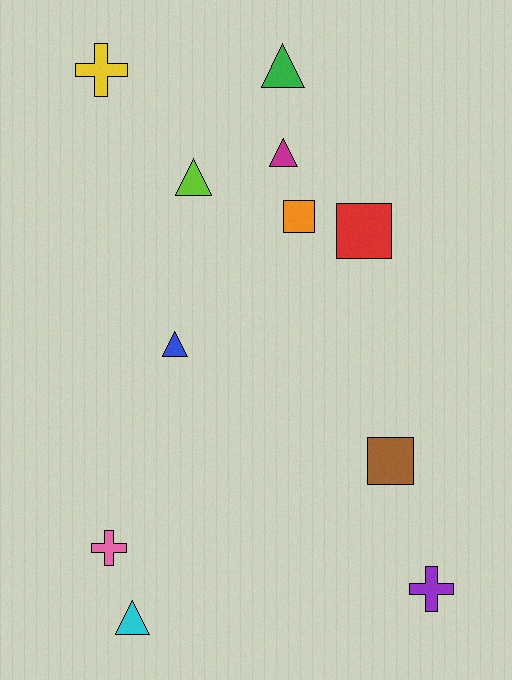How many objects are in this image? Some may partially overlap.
There are 11 objects.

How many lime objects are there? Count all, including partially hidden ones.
There is 1 lime object.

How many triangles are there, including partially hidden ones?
There are 5 triangles.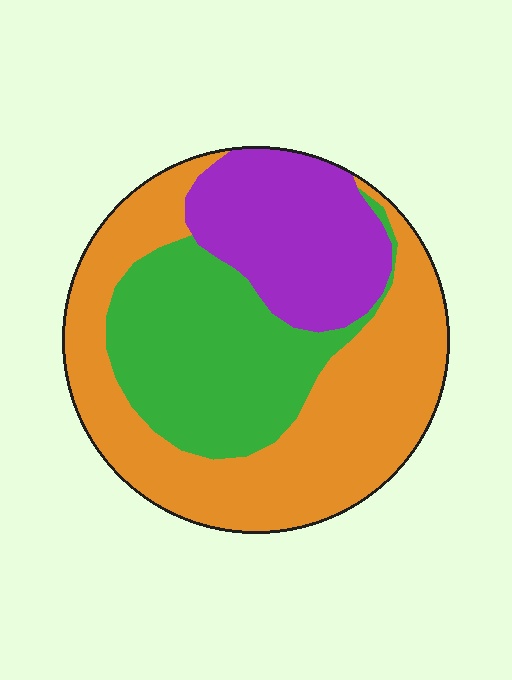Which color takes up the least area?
Purple, at roughly 25%.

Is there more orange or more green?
Orange.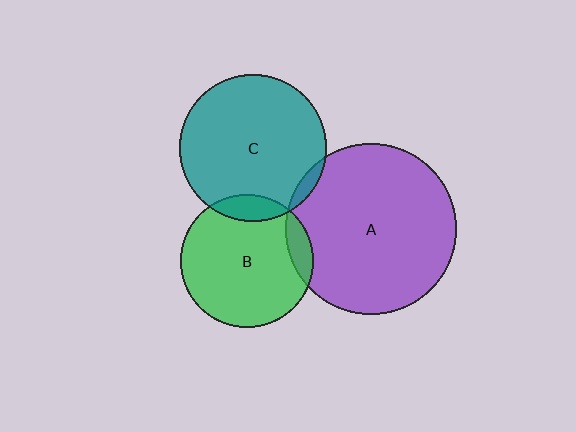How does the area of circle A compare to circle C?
Approximately 1.4 times.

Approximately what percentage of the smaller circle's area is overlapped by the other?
Approximately 10%.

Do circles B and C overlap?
Yes.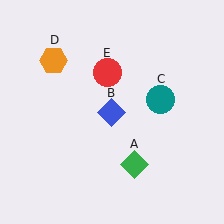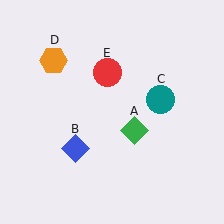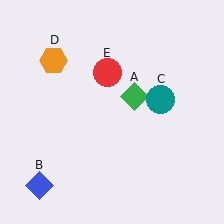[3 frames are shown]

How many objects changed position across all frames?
2 objects changed position: green diamond (object A), blue diamond (object B).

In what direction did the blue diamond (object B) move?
The blue diamond (object B) moved down and to the left.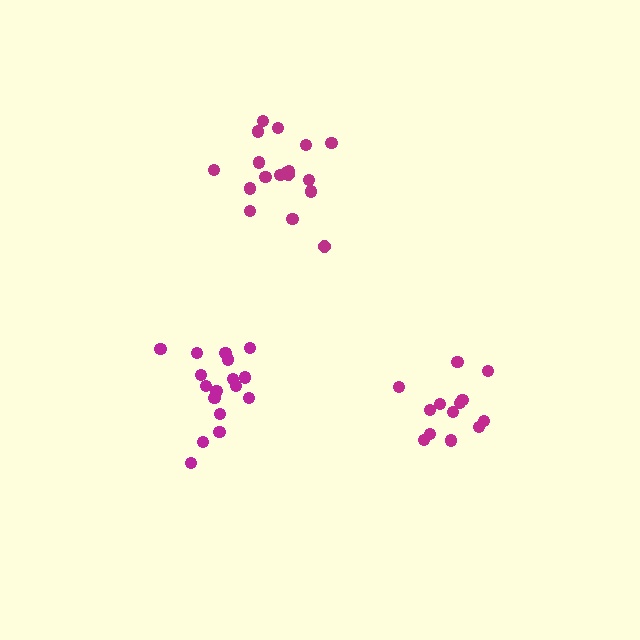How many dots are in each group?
Group 1: 17 dots, Group 2: 13 dots, Group 3: 18 dots (48 total).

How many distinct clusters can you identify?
There are 3 distinct clusters.